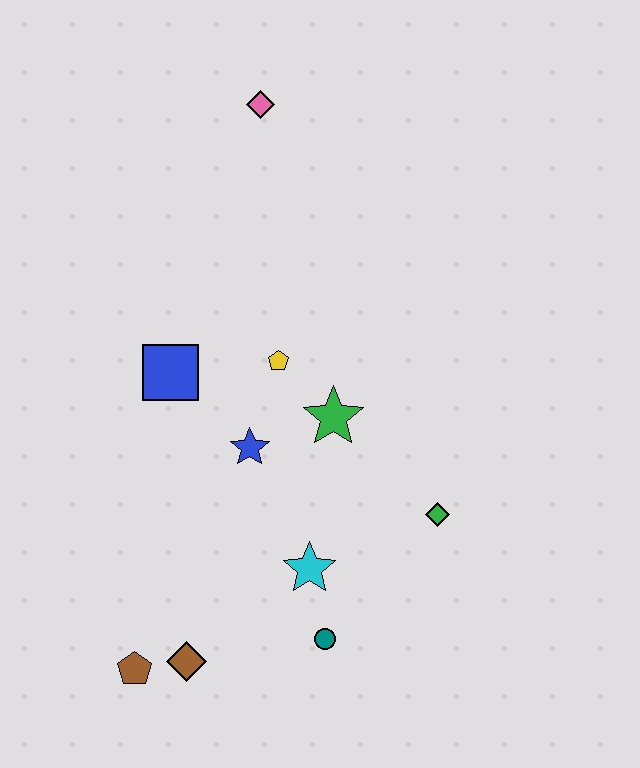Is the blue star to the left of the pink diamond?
Yes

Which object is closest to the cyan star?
The teal circle is closest to the cyan star.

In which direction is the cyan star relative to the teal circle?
The cyan star is above the teal circle.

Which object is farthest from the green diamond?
The pink diamond is farthest from the green diamond.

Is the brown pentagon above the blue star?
No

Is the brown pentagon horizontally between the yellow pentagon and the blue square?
No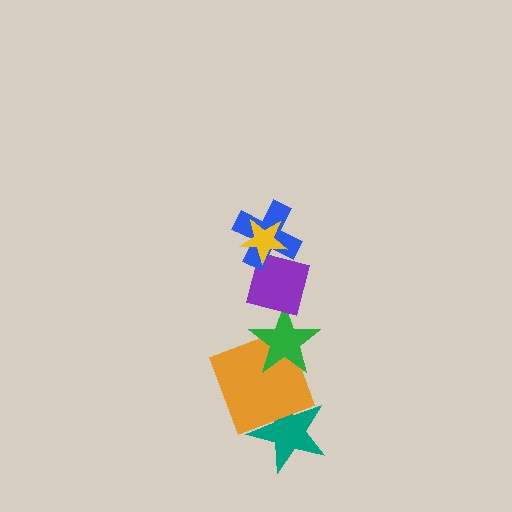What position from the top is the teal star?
The teal star is 6th from the top.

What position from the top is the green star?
The green star is 4th from the top.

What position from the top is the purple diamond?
The purple diamond is 3rd from the top.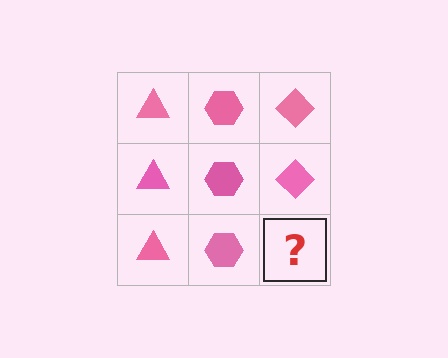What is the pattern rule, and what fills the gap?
The rule is that each column has a consistent shape. The gap should be filled with a pink diamond.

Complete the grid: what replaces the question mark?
The question mark should be replaced with a pink diamond.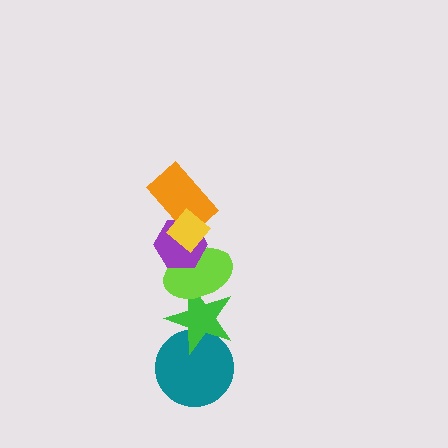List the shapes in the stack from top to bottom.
From top to bottom: the yellow diamond, the orange rectangle, the purple hexagon, the lime ellipse, the green star, the teal circle.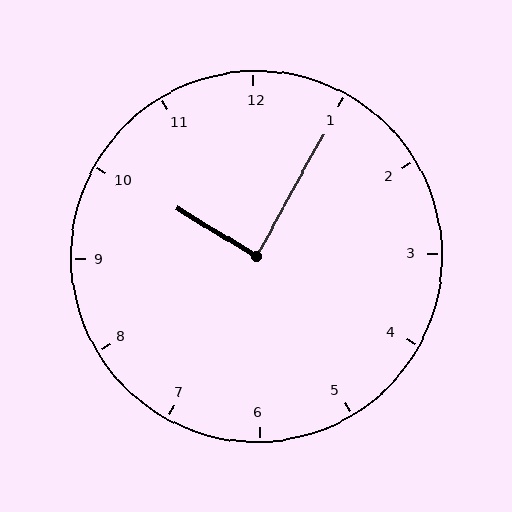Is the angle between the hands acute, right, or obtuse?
It is right.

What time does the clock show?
10:05.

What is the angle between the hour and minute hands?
Approximately 88 degrees.